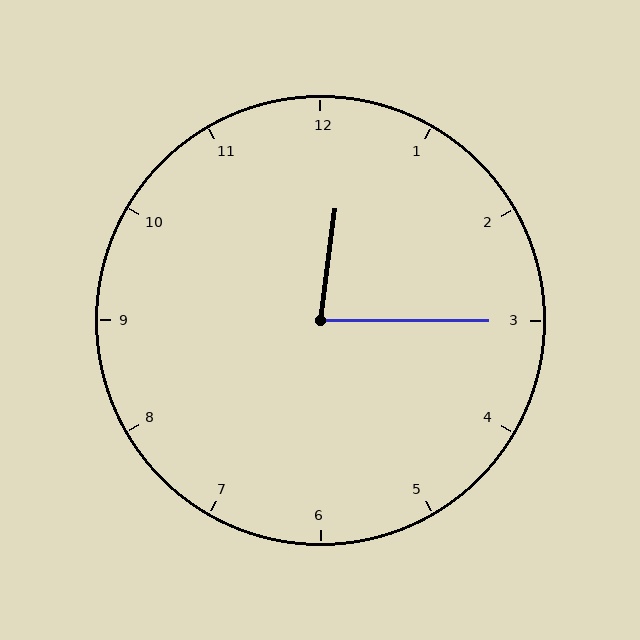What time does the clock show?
12:15.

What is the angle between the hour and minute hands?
Approximately 82 degrees.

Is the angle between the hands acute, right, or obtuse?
It is acute.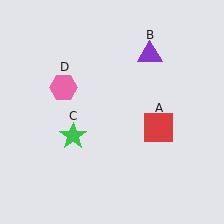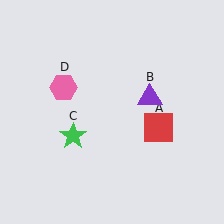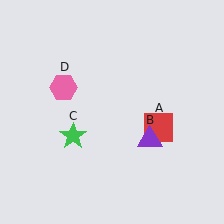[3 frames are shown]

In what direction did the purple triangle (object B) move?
The purple triangle (object B) moved down.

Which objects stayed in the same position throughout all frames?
Red square (object A) and green star (object C) and pink hexagon (object D) remained stationary.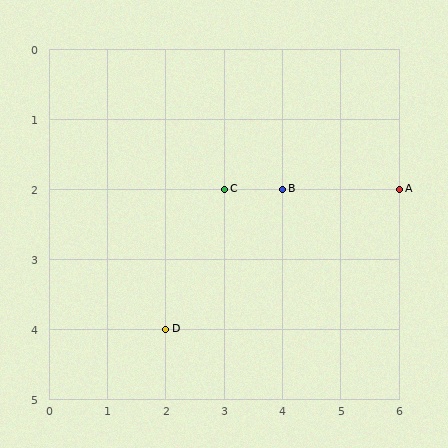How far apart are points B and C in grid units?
Points B and C are 1 column apart.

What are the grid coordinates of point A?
Point A is at grid coordinates (6, 2).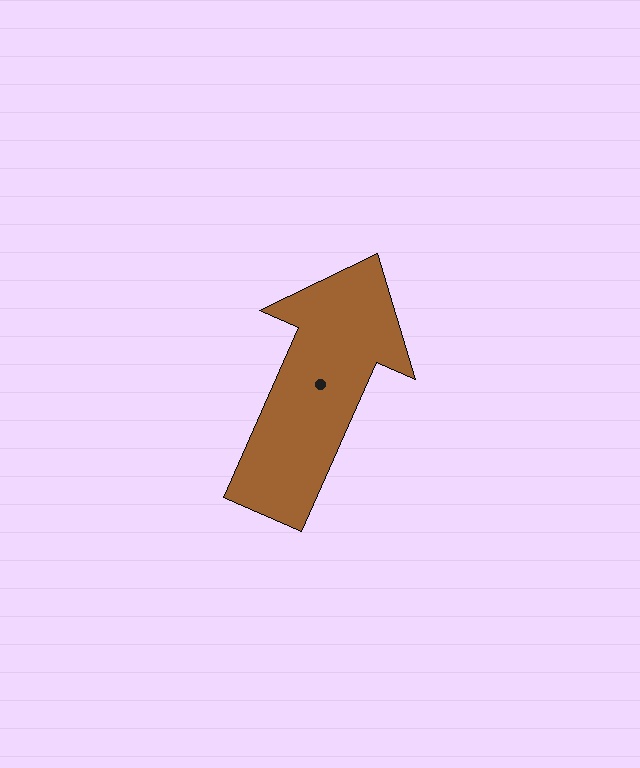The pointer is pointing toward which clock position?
Roughly 1 o'clock.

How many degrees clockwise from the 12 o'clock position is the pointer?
Approximately 24 degrees.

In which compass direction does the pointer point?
Northeast.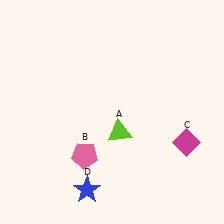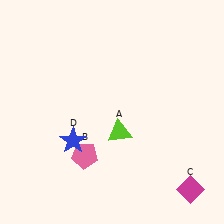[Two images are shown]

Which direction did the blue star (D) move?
The blue star (D) moved up.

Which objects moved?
The objects that moved are: the magenta diamond (C), the blue star (D).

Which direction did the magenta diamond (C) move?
The magenta diamond (C) moved down.